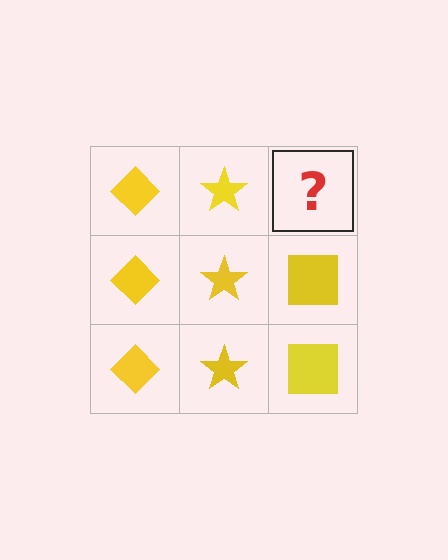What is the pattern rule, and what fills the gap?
The rule is that each column has a consistent shape. The gap should be filled with a yellow square.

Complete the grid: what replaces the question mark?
The question mark should be replaced with a yellow square.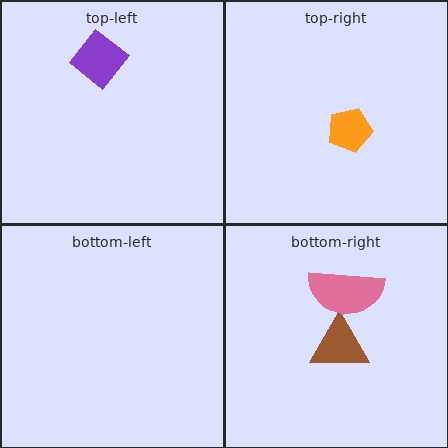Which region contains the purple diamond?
The top-left region.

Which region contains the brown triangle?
The bottom-right region.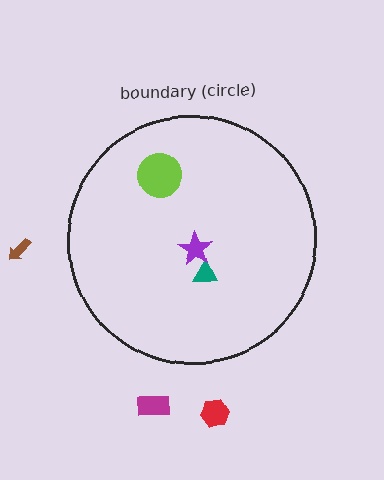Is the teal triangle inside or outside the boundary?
Inside.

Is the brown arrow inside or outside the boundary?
Outside.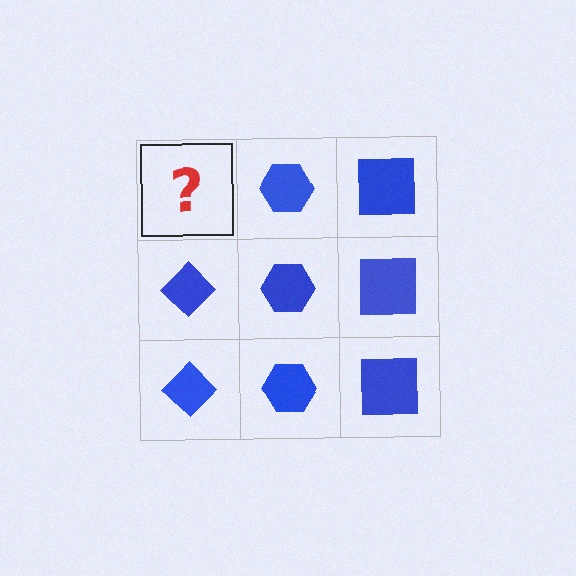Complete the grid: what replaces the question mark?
The question mark should be replaced with a blue diamond.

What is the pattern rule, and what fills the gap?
The rule is that each column has a consistent shape. The gap should be filled with a blue diamond.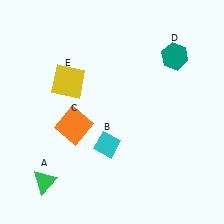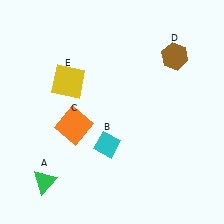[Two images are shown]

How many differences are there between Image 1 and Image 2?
There is 1 difference between the two images.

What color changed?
The hexagon (D) changed from teal in Image 1 to brown in Image 2.